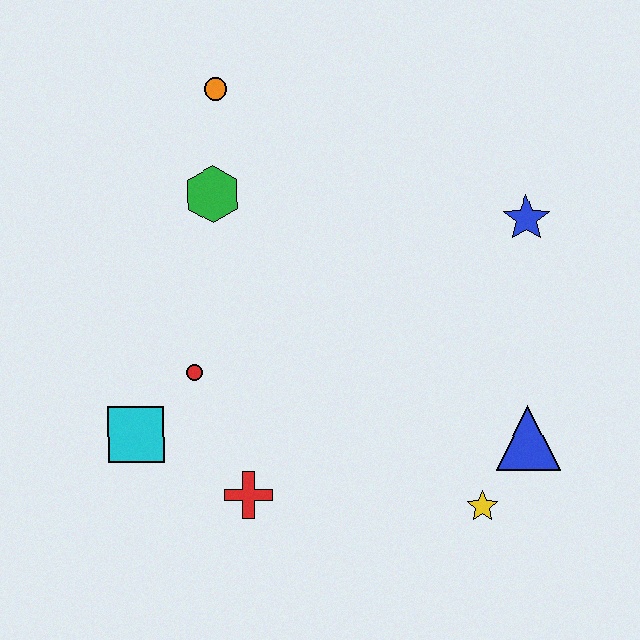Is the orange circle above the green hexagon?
Yes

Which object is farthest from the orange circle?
The yellow star is farthest from the orange circle.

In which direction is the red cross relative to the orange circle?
The red cross is below the orange circle.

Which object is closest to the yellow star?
The blue triangle is closest to the yellow star.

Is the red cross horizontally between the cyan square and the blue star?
Yes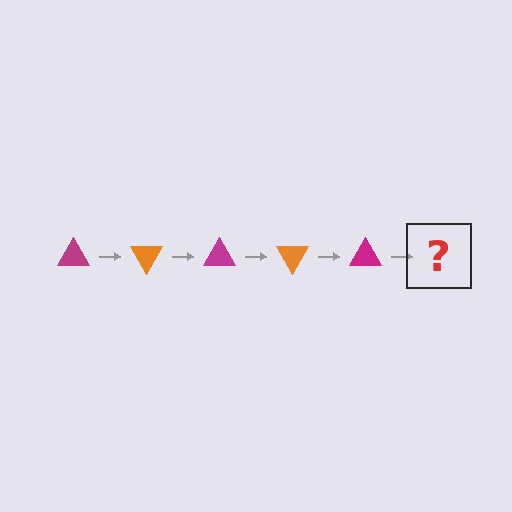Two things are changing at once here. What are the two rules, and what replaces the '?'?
The two rules are that it rotates 60 degrees each step and the color cycles through magenta and orange. The '?' should be an orange triangle, rotated 300 degrees from the start.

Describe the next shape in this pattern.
It should be an orange triangle, rotated 300 degrees from the start.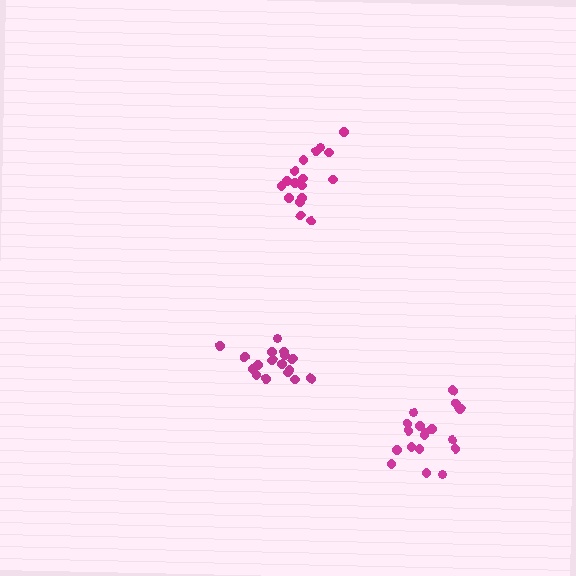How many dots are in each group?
Group 1: 18 dots, Group 2: 17 dots, Group 3: 18 dots (53 total).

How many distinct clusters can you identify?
There are 3 distinct clusters.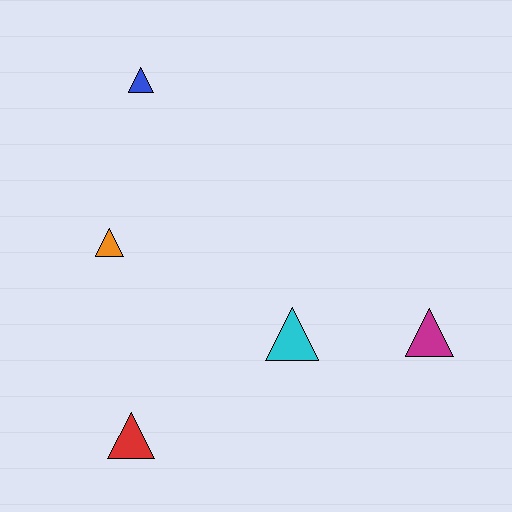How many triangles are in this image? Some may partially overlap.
There are 5 triangles.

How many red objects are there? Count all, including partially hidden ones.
There is 1 red object.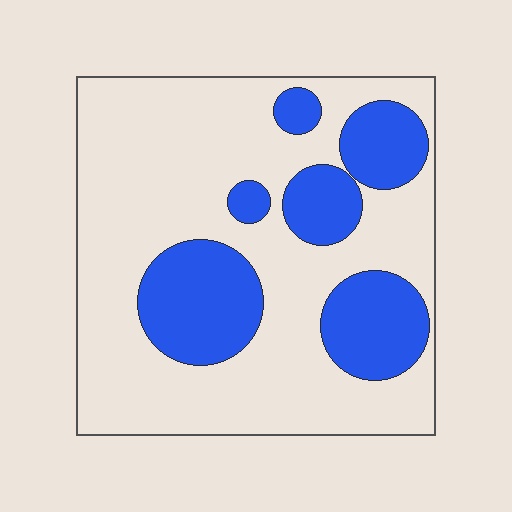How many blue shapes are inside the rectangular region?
6.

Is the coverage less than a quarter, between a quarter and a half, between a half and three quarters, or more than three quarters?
Between a quarter and a half.